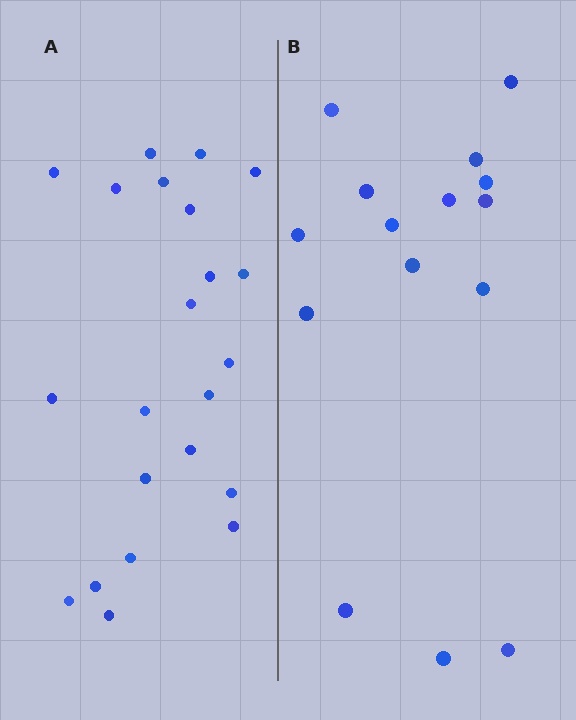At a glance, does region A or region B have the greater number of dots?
Region A (the left region) has more dots.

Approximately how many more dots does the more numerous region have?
Region A has roughly 8 or so more dots than region B.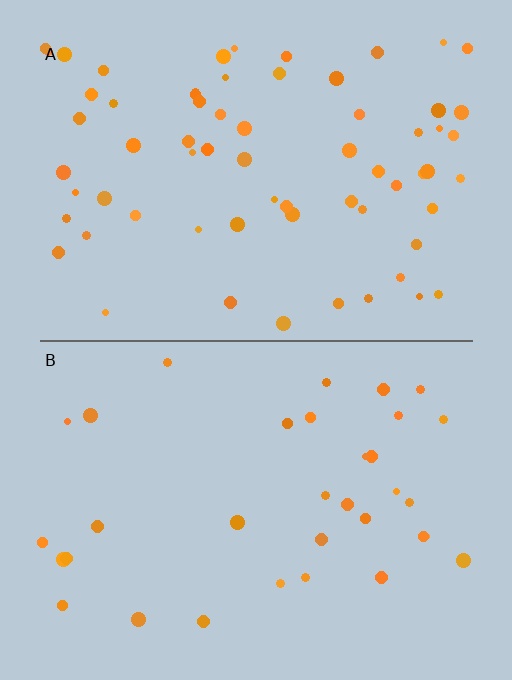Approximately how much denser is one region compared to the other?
Approximately 2.0× — region A over region B.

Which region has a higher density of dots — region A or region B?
A (the top).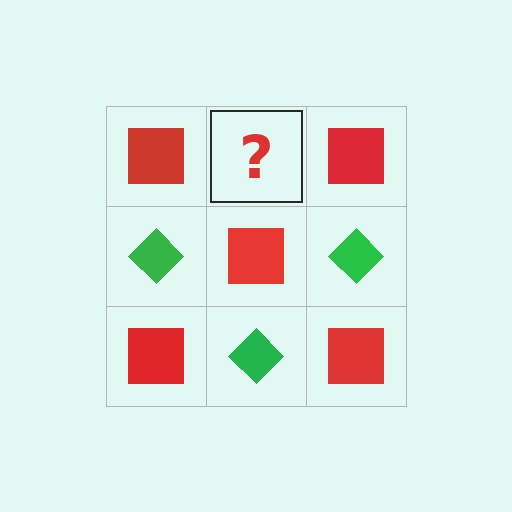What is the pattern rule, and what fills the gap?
The rule is that it alternates red square and green diamond in a checkerboard pattern. The gap should be filled with a green diamond.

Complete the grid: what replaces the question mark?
The question mark should be replaced with a green diamond.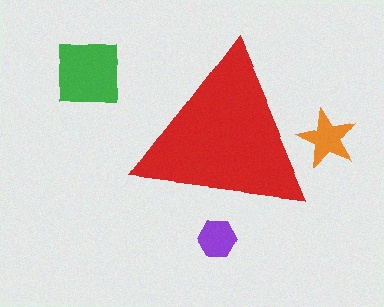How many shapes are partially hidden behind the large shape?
2 shapes are partially hidden.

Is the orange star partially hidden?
Yes, the orange star is partially hidden behind the red triangle.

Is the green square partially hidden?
No, the green square is fully visible.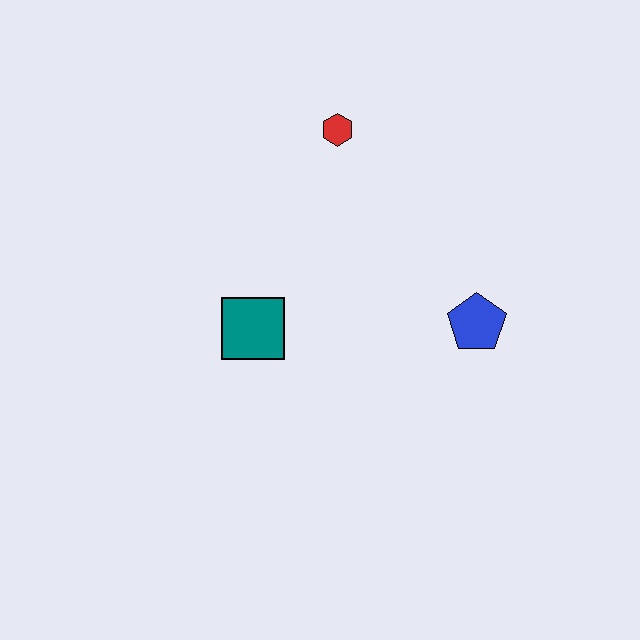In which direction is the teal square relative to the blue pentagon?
The teal square is to the left of the blue pentagon.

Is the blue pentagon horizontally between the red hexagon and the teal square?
No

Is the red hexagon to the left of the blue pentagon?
Yes